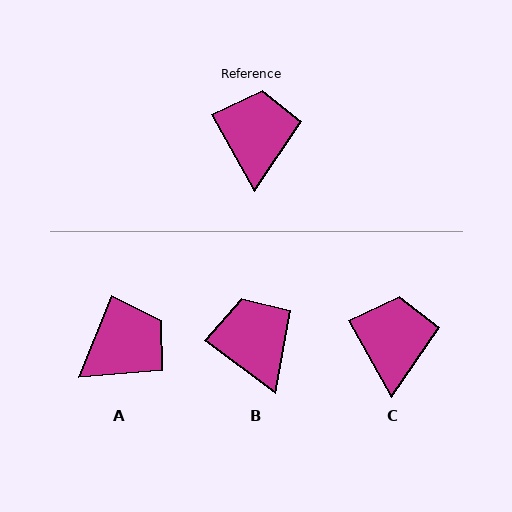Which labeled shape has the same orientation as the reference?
C.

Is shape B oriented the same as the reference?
No, it is off by about 24 degrees.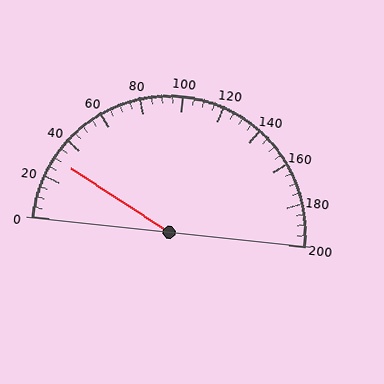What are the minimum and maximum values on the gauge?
The gauge ranges from 0 to 200.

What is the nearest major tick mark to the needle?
The nearest major tick mark is 40.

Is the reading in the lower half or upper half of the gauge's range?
The reading is in the lower half of the range (0 to 200).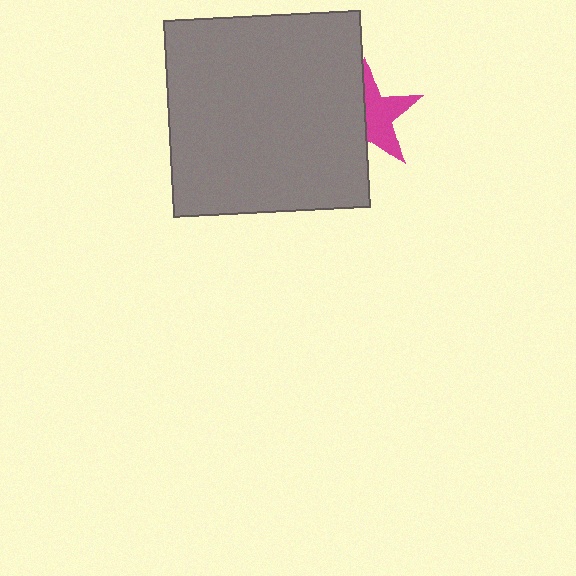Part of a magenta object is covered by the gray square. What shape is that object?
It is a star.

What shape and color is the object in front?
The object in front is a gray square.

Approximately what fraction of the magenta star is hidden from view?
Roughly 48% of the magenta star is hidden behind the gray square.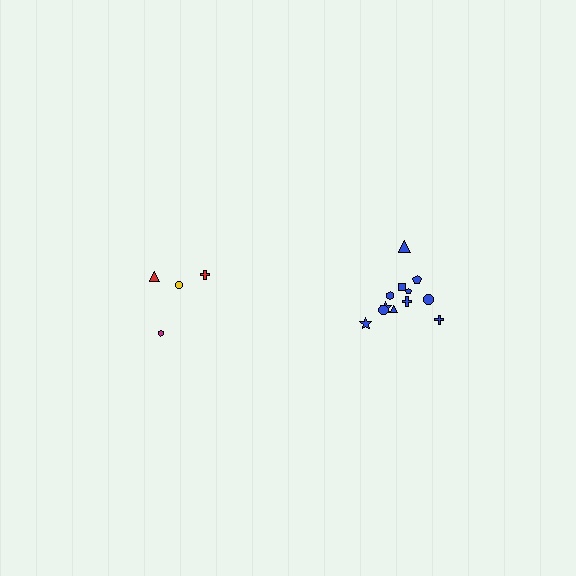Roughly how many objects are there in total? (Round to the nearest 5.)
Roughly 15 objects in total.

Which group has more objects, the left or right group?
The right group.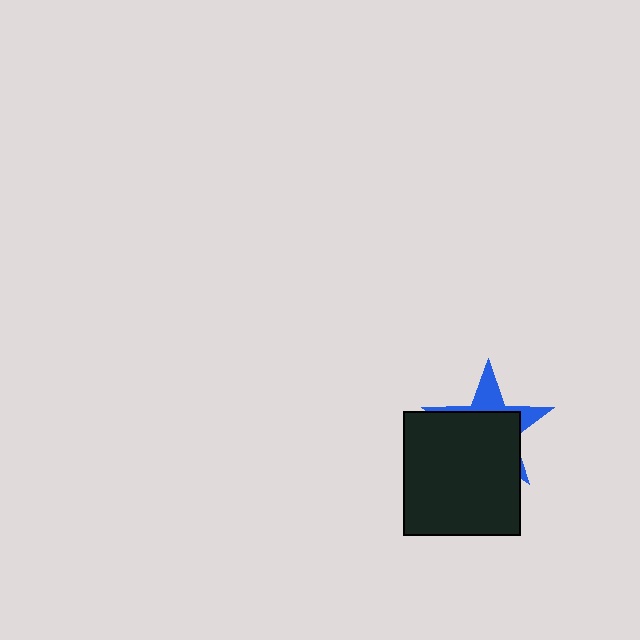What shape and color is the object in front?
The object in front is a black rectangle.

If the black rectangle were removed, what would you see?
You would see the complete blue star.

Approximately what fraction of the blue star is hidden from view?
Roughly 68% of the blue star is hidden behind the black rectangle.